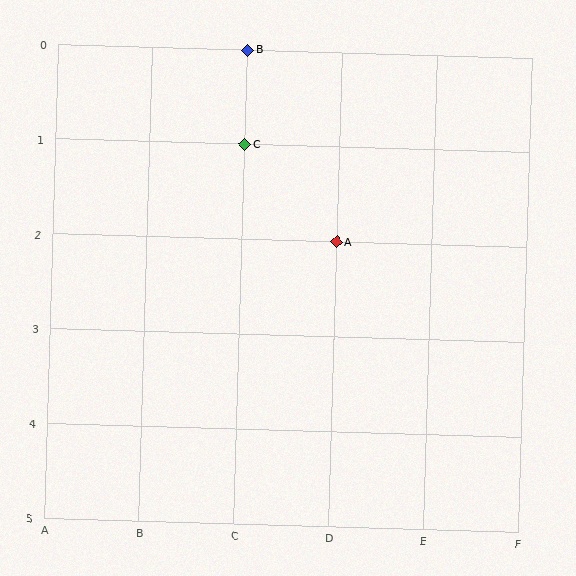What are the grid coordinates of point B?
Point B is at grid coordinates (C, 0).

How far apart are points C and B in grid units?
Points C and B are 1 row apart.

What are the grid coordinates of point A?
Point A is at grid coordinates (D, 2).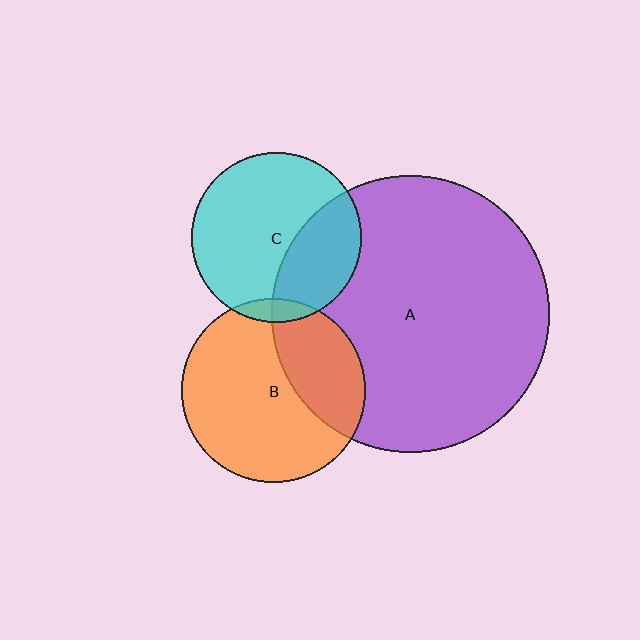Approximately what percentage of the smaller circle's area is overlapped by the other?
Approximately 30%.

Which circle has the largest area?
Circle A (purple).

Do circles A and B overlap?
Yes.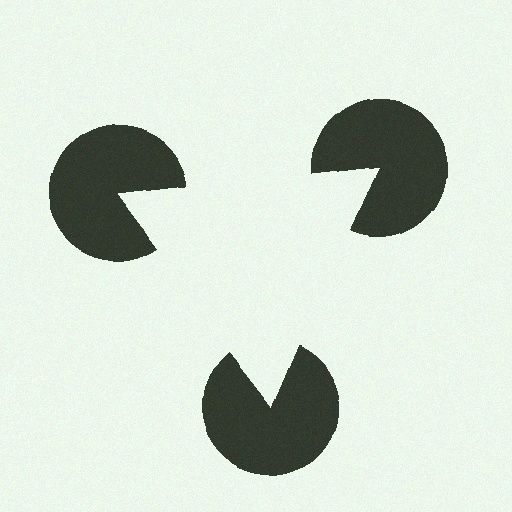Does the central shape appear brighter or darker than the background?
It typically appears slightly brighter than the background, even though no actual brightness change is drawn.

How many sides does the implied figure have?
3 sides.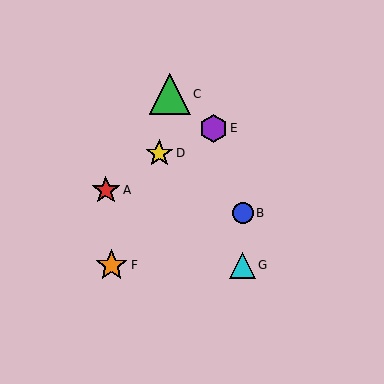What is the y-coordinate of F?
Object F is at y≈265.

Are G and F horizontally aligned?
Yes, both are at y≈265.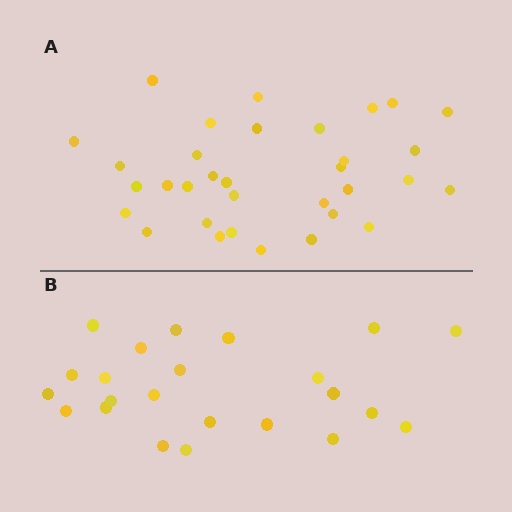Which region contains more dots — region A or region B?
Region A (the top region) has more dots.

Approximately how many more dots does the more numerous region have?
Region A has roughly 10 or so more dots than region B.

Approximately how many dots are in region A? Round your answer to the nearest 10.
About 30 dots. (The exact count is 33, which rounds to 30.)